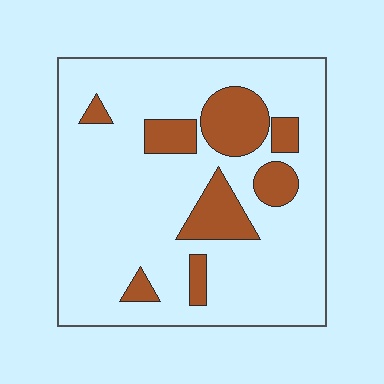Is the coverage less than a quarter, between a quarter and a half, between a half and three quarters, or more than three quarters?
Less than a quarter.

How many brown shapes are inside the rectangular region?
8.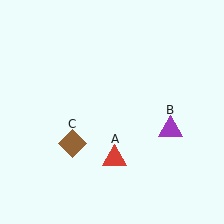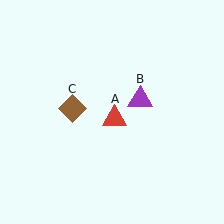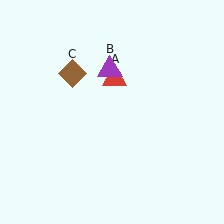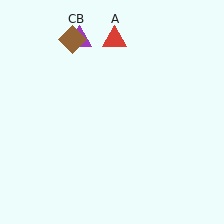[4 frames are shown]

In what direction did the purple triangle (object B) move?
The purple triangle (object B) moved up and to the left.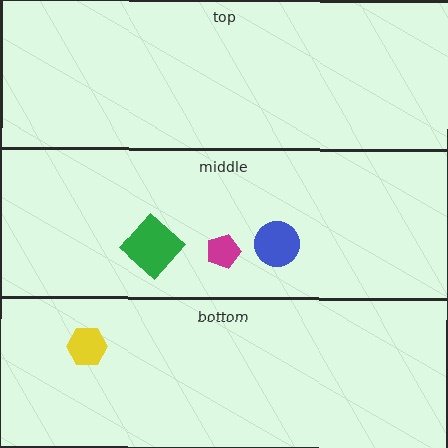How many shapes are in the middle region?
3.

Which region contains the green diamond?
The middle region.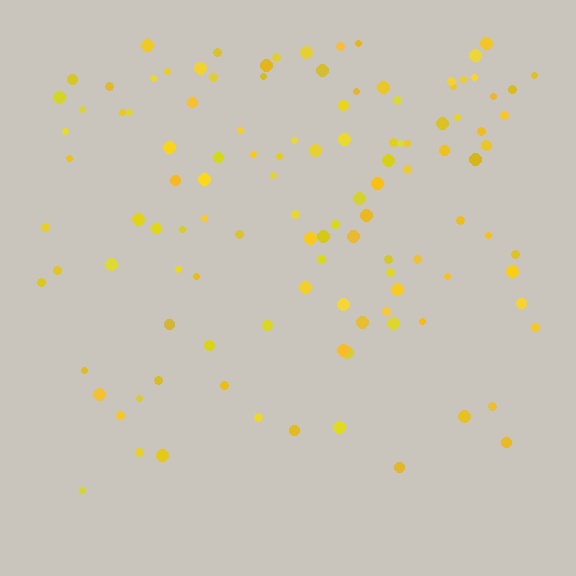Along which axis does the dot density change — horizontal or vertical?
Vertical.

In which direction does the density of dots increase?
From bottom to top, with the top side densest.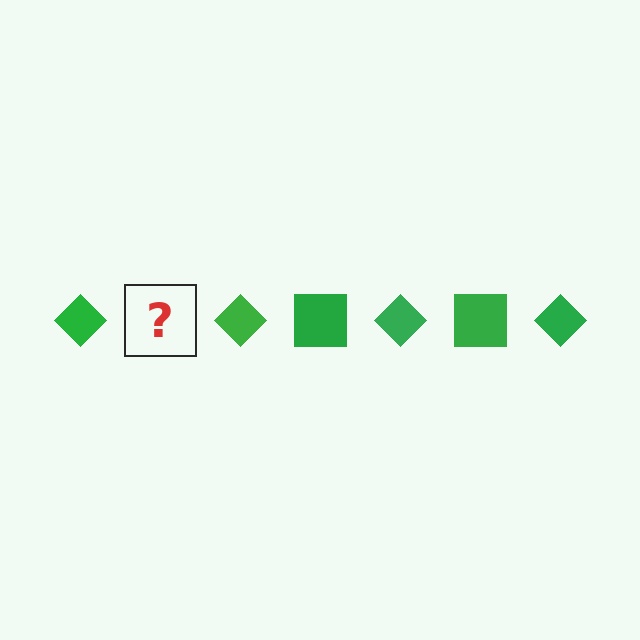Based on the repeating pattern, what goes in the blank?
The blank should be a green square.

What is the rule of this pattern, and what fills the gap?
The rule is that the pattern cycles through diamond, square shapes in green. The gap should be filled with a green square.